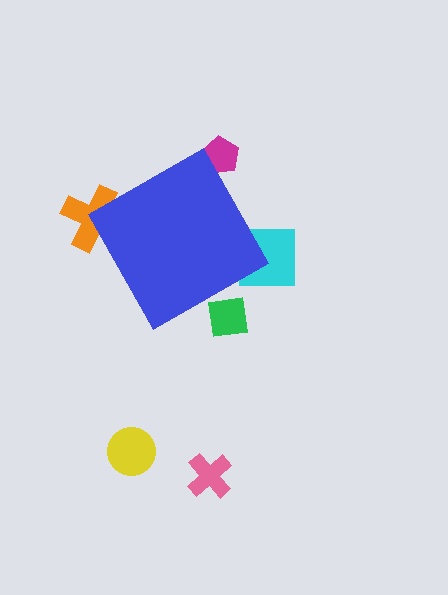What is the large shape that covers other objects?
A blue diamond.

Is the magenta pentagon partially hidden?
Yes, the magenta pentagon is partially hidden behind the blue diamond.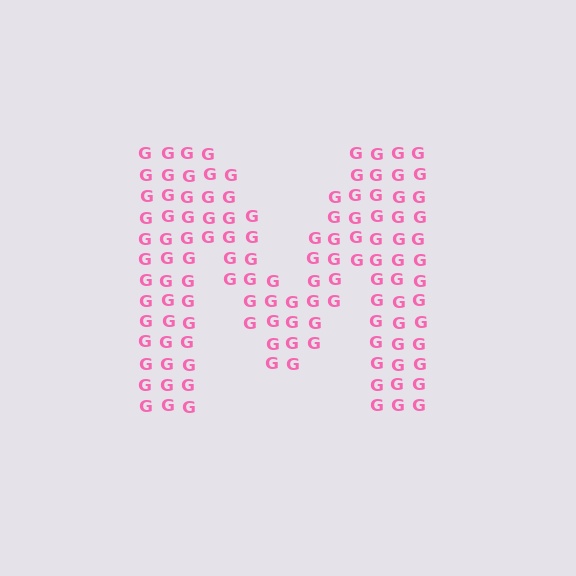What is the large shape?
The large shape is the letter M.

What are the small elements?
The small elements are letter G's.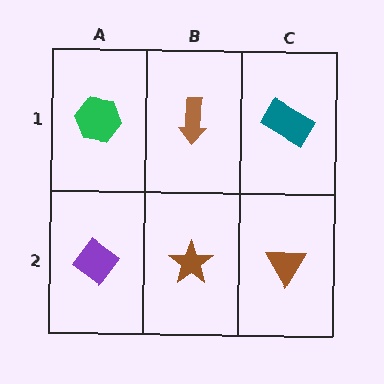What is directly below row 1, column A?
A purple diamond.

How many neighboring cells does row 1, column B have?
3.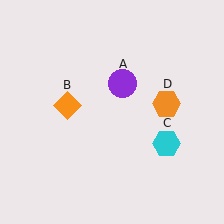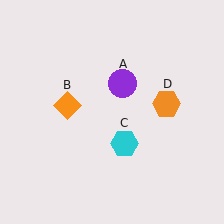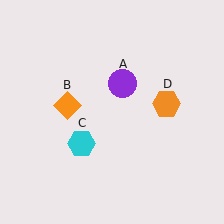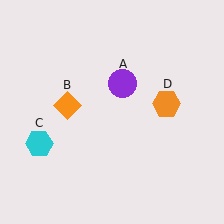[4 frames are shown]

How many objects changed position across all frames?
1 object changed position: cyan hexagon (object C).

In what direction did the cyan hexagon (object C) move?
The cyan hexagon (object C) moved left.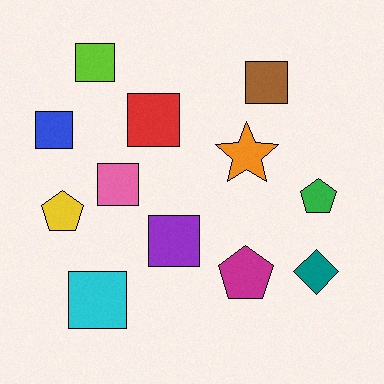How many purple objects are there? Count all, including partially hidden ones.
There is 1 purple object.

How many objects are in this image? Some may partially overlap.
There are 12 objects.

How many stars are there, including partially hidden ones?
There is 1 star.